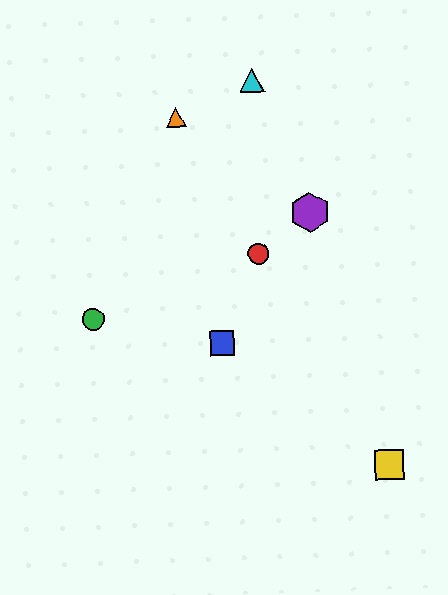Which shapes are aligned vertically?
The red circle, the cyan triangle are aligned vertically.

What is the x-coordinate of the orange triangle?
The orange triangle is at x≈176.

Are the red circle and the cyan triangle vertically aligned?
Yes, both are at x≈258.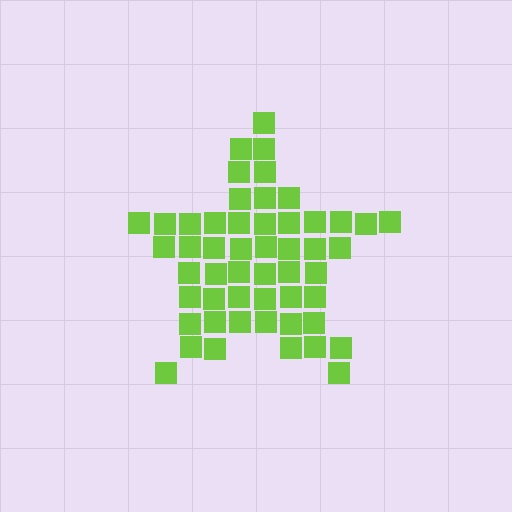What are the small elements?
The small elements are squares.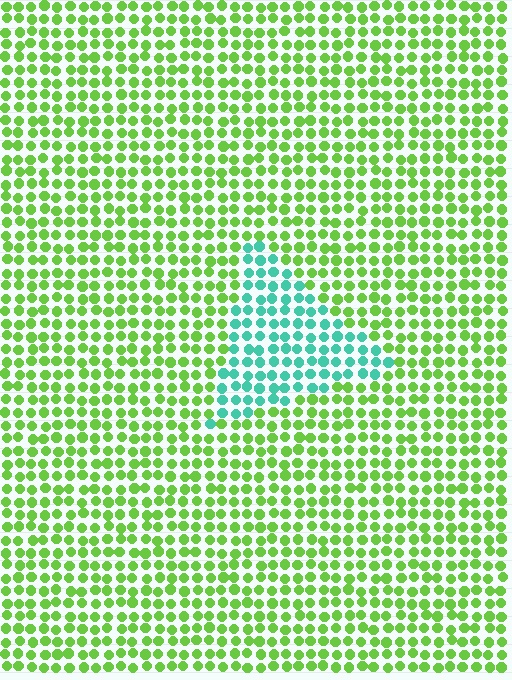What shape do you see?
I see a triangle.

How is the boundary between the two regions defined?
The boundary is defined purely by a slight shift in hue (about 63 degrees). Spacing, size, and orientation are identical on both sides.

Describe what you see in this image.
The image is filled with small lime elements in a uniform arrangement. A triangle-shaped region is visible where the elements are tinted to a slightly different hue, forming a subtle color boundary.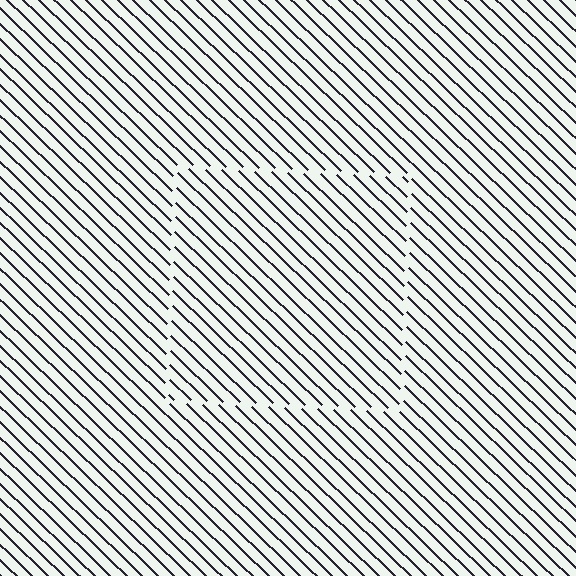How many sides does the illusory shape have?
4 sides — the line-ends trace a square.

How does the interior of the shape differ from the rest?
The interior of the shape contains the same grating, shifted by half a period — the contour is defined by the phase discontinuity where line-ends from the inner and outer gratings abut.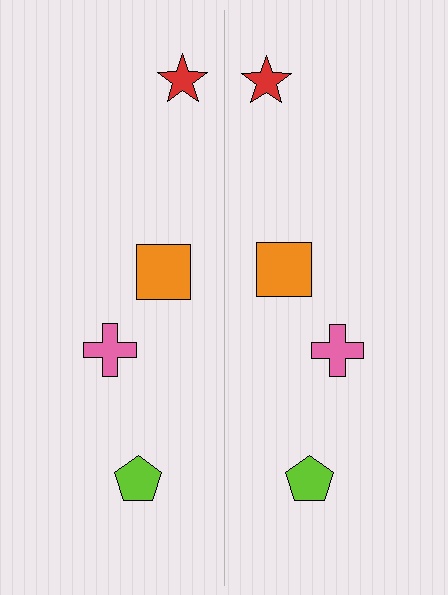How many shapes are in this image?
There are 8 shapes in this image.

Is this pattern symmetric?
Yes, this pattern has bilateral (reflection) symmetry.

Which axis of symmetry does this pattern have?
The pattern has a vertical axis of symmetry running through the center of the image.